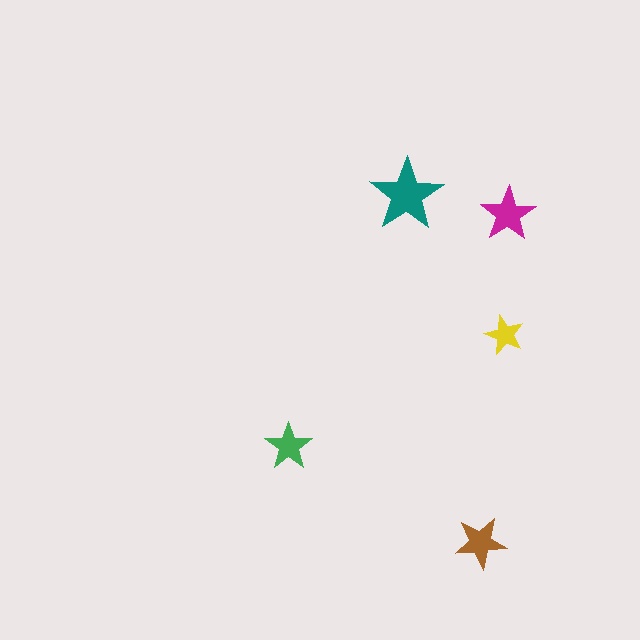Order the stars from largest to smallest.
the teal one, the magenta one, the brown one, the green one, the yellow one.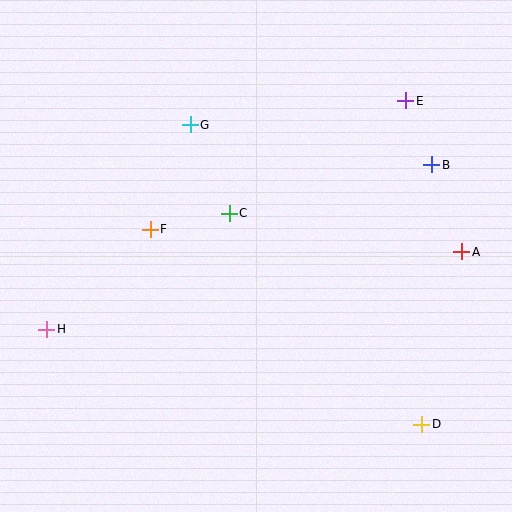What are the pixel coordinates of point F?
Point F is at (150, 229).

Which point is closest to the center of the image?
Point C at (229, 213) is closest to the center.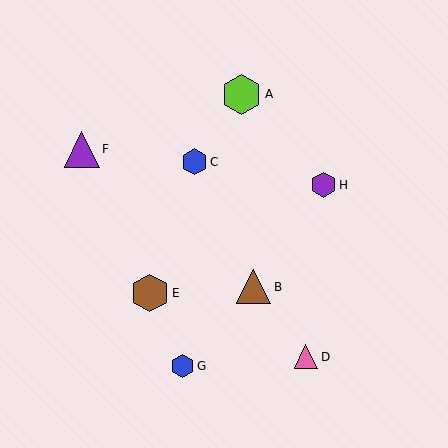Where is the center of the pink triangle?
The center of the pink triangle is at (306, 357).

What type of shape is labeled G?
Shape G is a blue hexagon.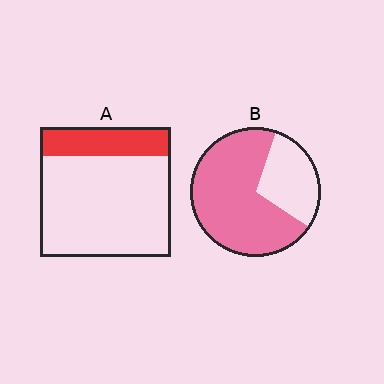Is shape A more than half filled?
No.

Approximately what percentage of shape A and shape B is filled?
A is approximately 20% and B is approximately 70%.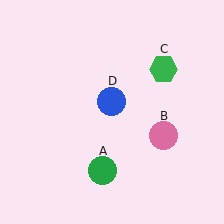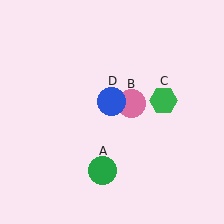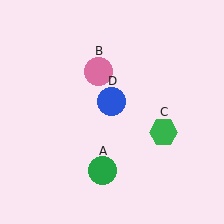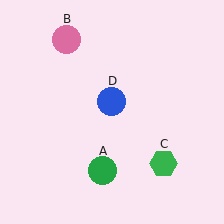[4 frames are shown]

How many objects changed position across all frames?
2 objects changed position: pink circle (object B), green hexagon (object C).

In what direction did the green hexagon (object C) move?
The green hexagon (object C) moved down.